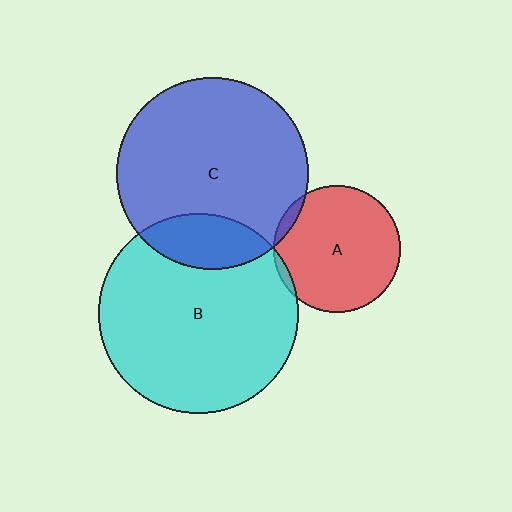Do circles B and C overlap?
Yes.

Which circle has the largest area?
Circle B (cyan).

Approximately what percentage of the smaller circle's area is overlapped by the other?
Approximately 20%.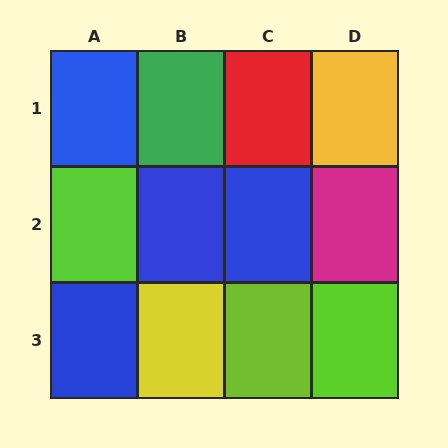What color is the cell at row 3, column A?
Blue.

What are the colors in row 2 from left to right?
Lime, blue, blue, magenta.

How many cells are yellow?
2 cells are yellow.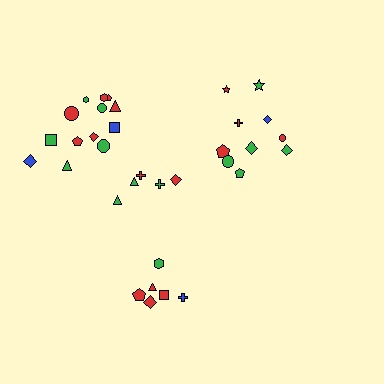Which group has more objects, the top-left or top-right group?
The top-left group.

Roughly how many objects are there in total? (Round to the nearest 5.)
Roughly 35 objects in total.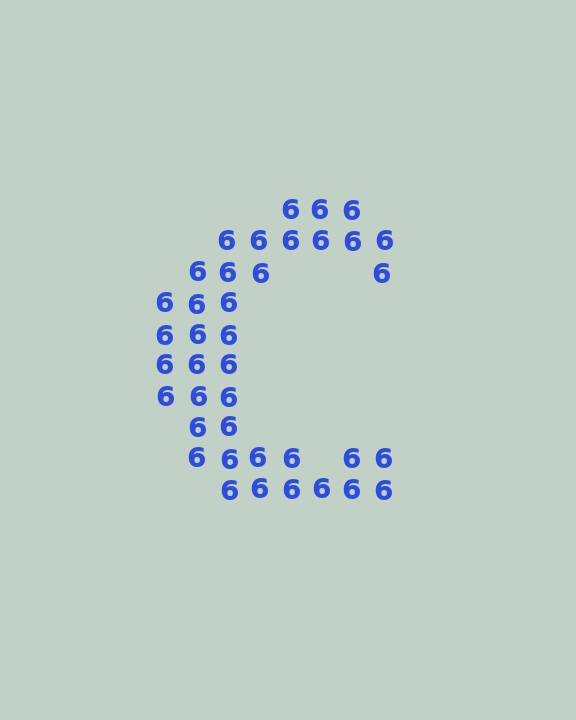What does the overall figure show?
The overall figure shows the letter C.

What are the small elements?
The small elements are digit 6's.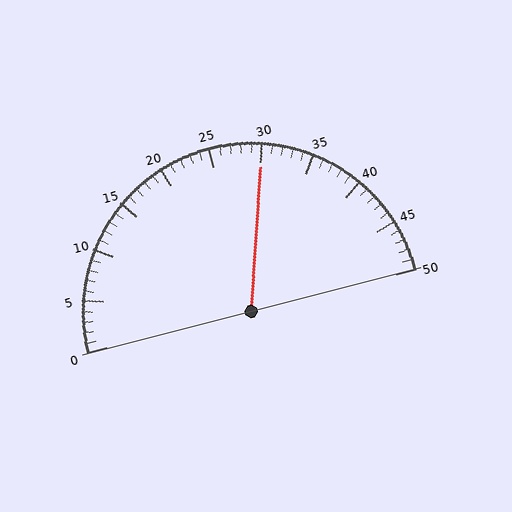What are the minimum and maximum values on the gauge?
The gauge ranges from 0 to 50.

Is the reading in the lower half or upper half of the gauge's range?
The reading is in the upper half of the range (0 to 50).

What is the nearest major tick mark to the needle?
The nearest major tick mark is 30.